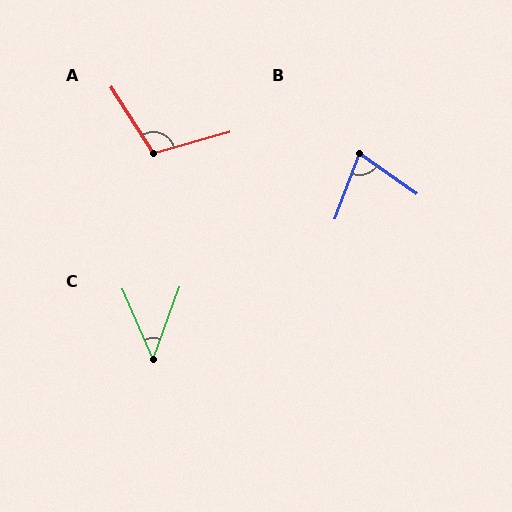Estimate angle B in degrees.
Approximately 76 degrees.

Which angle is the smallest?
C, at approximately 43 degrees.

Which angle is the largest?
A, at approximately 107 degrees.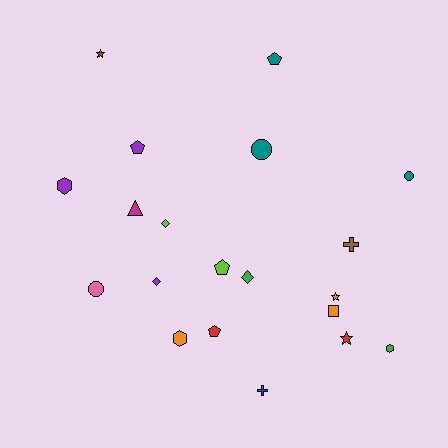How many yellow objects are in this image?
There are no yellow objects.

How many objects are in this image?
There are 20 objects.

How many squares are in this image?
There is 1 square.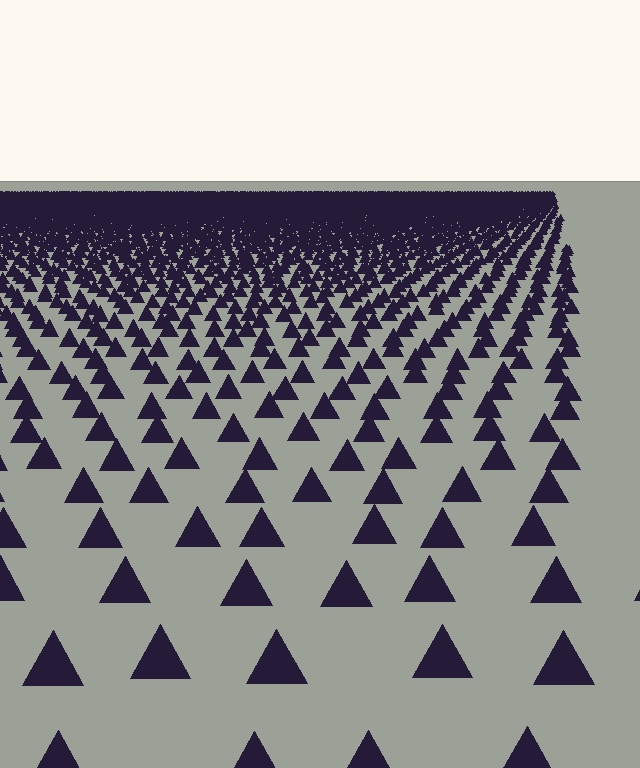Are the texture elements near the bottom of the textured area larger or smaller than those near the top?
Larger. Near the bottom, elements are closer to the viewer and appear at a bigger on-screen size.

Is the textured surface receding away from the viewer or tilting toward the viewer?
The surface is receding away from the viewer. Texture elements get smaller and denser toward the top.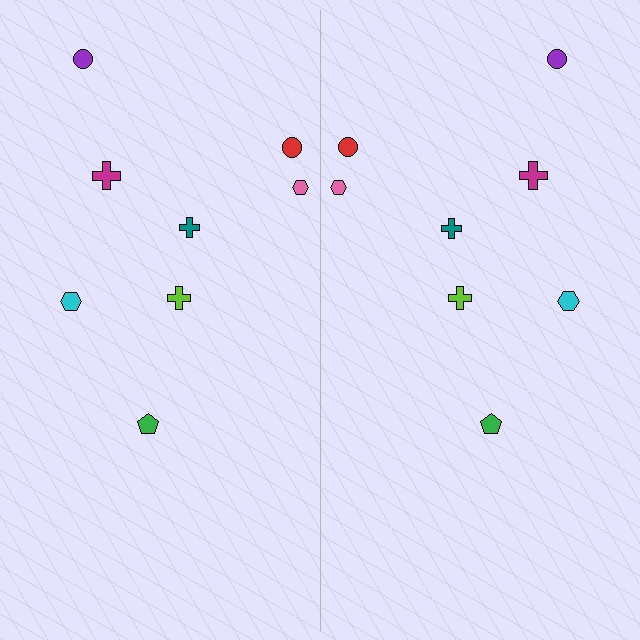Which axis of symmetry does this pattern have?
The pattern has a vertical axis of symmetry running through the center of the image.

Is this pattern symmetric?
Yes, this pattern has bilateral (reflection) symmetry.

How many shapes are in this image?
There are 16 shapes in this image.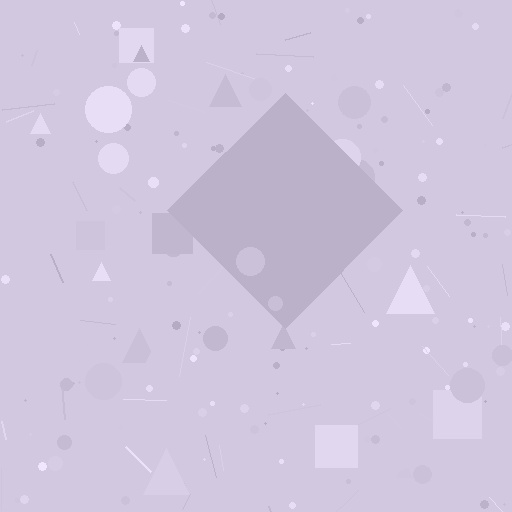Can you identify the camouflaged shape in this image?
The camouflaged shape is a diamond.